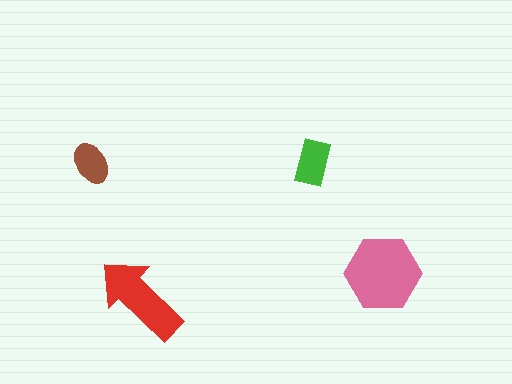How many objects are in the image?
There are 4 objects in the image.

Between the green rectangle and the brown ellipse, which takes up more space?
The green rectangle.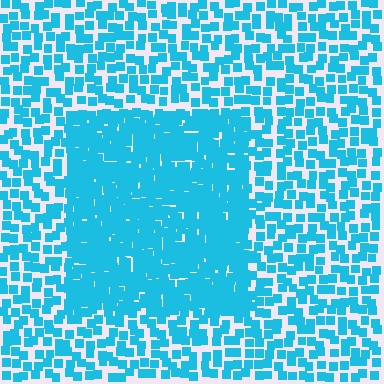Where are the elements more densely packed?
The elements are more densely packed inside the rectangle boundary.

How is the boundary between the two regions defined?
The boundary is defined by a change in element density (approximately 2.1x ratio). All elements are the same color, size, and shape.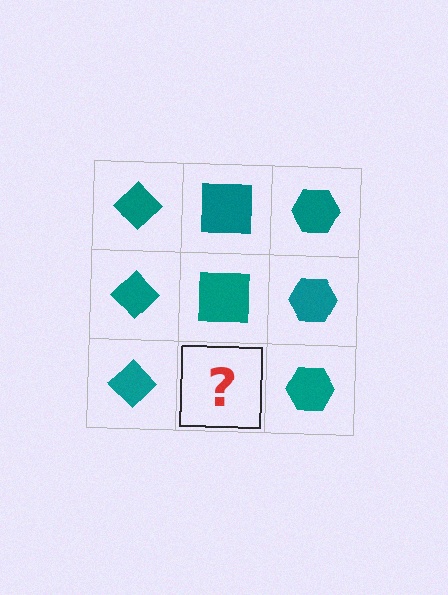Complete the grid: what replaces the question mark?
The question mark should be replaced with a teal square.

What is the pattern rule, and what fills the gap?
The rule is that each column has a consistent shape. The gap should be filled with a teal square.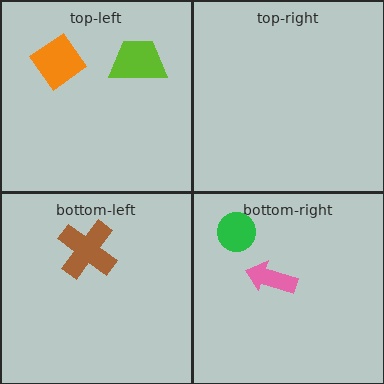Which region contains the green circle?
The bottom-right region.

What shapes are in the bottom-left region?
The brown cross.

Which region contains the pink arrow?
The bottom-right region.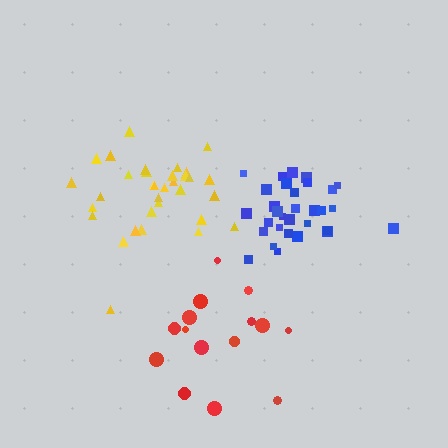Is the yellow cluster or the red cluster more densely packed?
Yellow.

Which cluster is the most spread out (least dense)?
Red.